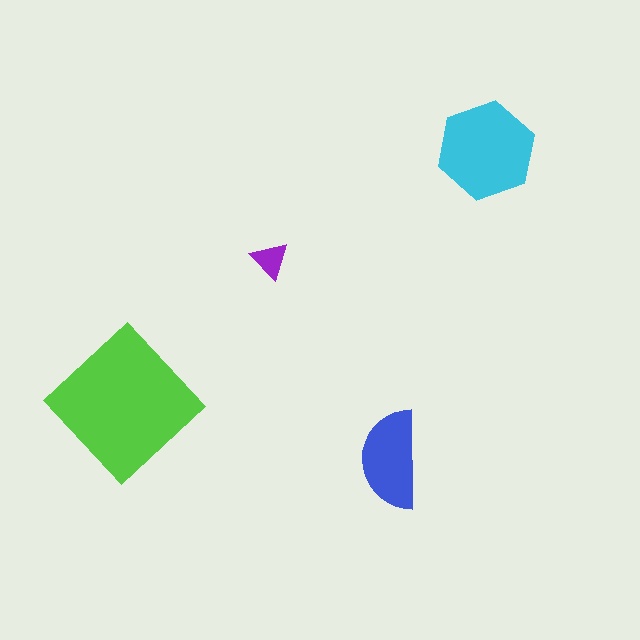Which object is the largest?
The lime diamond.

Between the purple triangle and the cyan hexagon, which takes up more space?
The cyan hexagon.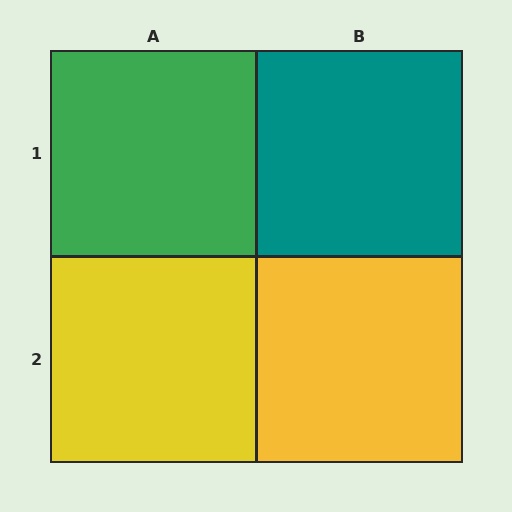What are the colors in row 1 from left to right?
Green, teal.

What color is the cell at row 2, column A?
Yellow.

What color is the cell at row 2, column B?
Yellow.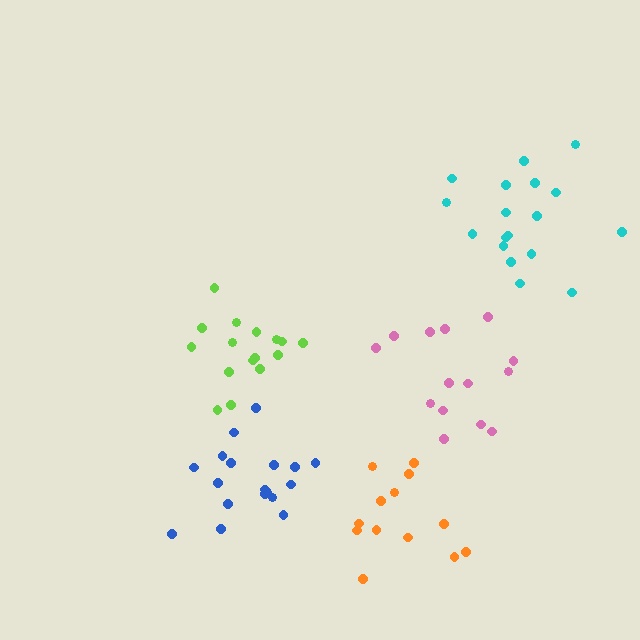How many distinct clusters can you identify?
There are 5 distinct clusters.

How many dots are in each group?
Group 1: 18 dots, Group 2: 18 dots, Group 3: 16 dots, Group 4: 14 dots, Group 5: 13 dots (79 total).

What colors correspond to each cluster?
The clusters are colored: blue, cyan, lime, pink, orange.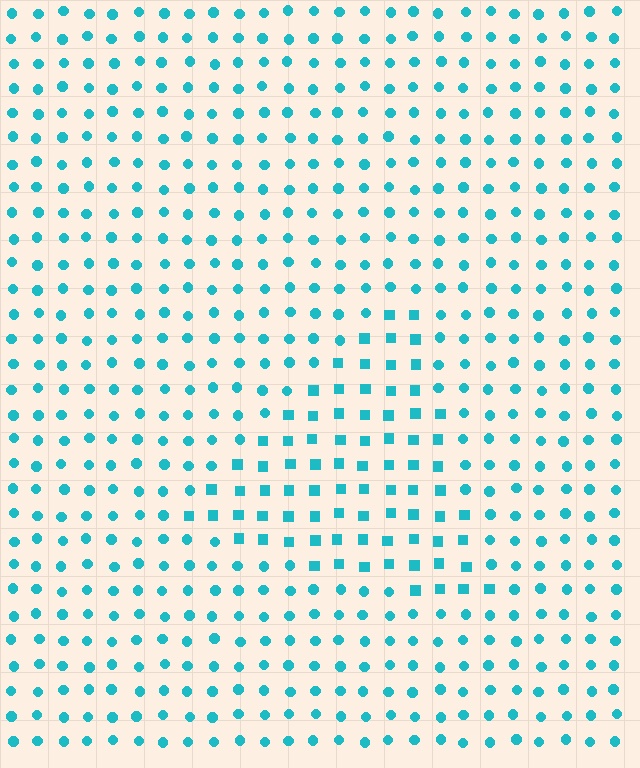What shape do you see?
I see a triangle.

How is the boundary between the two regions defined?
The boundary is defined by a change in element shape: squares inside vs. circles outside. All elements share the same color and spacing.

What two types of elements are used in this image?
The image uses squares inside the triangle region and circles outside it.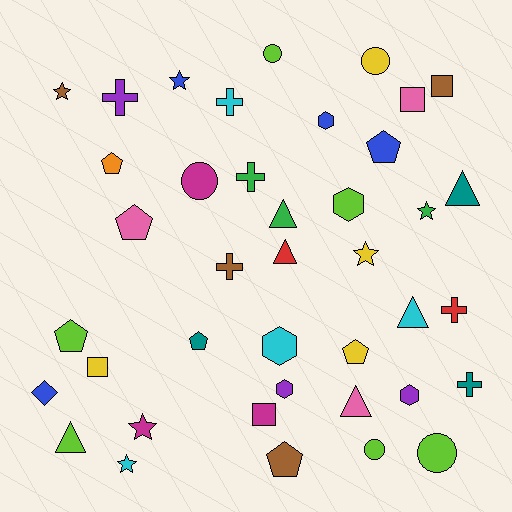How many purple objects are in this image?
There are 3 purple objects.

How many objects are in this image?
There are 40 objects.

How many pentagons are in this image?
There are 7 pentagons.